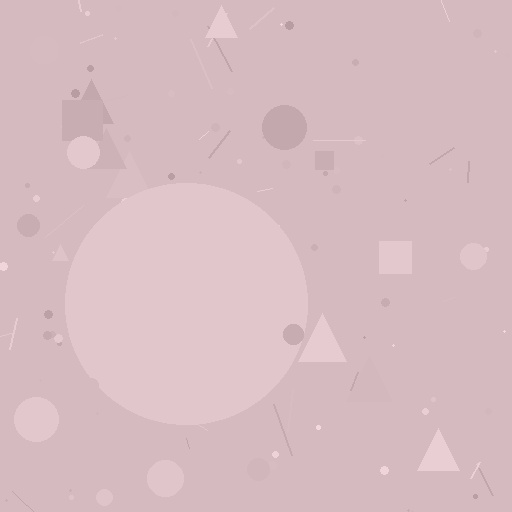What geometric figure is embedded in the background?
A circle is embedded in the background.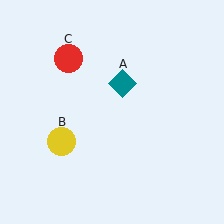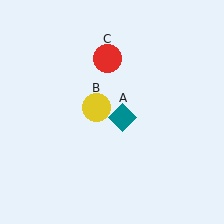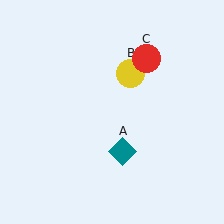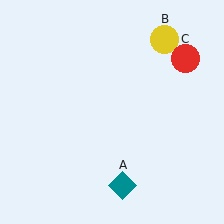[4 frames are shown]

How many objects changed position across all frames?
3 objects changed position: teal diamond (object A), yellow circle (object B), red circle (object C).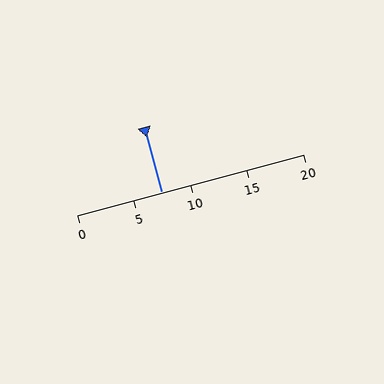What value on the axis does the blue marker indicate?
The marker indicates approximately 7.5.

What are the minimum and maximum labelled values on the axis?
The axis runs from 0 to 20.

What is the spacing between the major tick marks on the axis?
The major ticks are spaced 5 apart.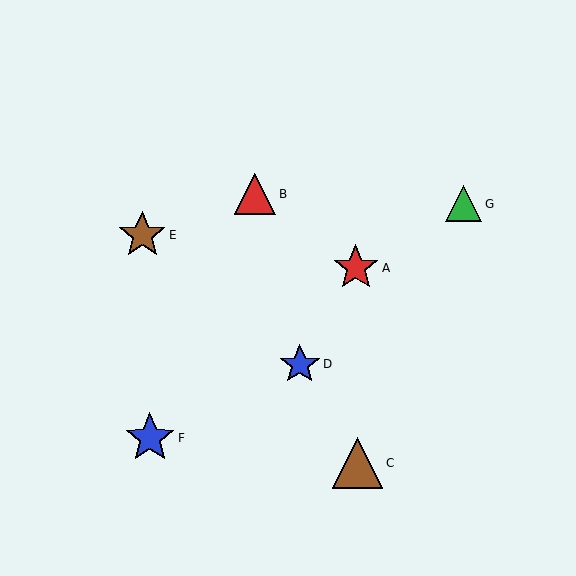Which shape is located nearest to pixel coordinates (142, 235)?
The brown star (labeled E) at (142, 235) is nearest to that location.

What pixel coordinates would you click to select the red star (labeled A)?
Click at (356, 268) to select the red star A.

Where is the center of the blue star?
The center of the blue star is at (300, 364).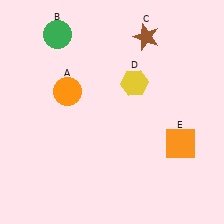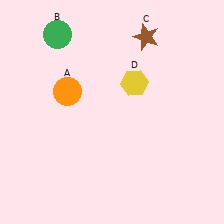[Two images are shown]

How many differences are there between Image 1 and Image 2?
There is 1 difference between the two images.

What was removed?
The orange square (E) was removed in Image 2.